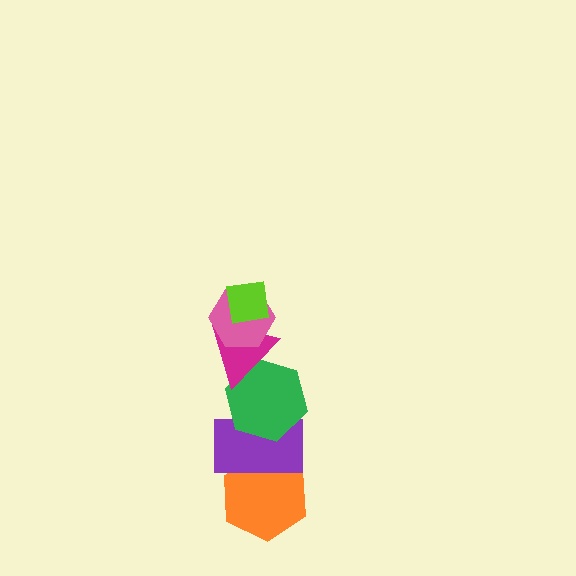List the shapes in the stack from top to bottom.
From top to bottom: the lime square, the pink hexagon, the magenta triangle, the green hexagon, the purple rectangle, the orange hexagon.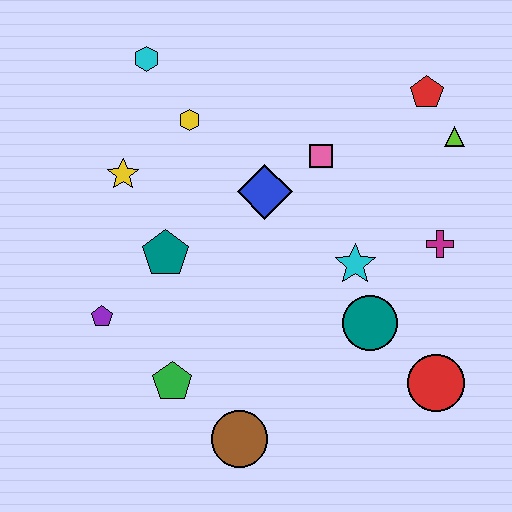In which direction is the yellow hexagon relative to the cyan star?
The yellow hexagon is to the left of the cyan star.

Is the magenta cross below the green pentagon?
No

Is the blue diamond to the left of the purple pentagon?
No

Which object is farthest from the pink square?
The brown circle is farthest from the pink square.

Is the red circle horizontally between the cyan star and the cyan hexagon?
No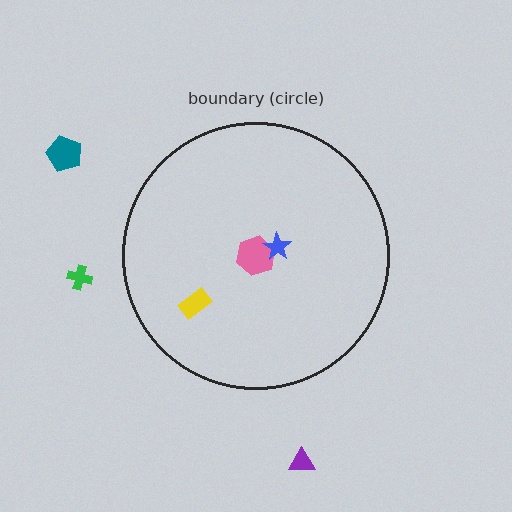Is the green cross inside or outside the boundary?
Outside.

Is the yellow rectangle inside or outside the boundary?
Inside.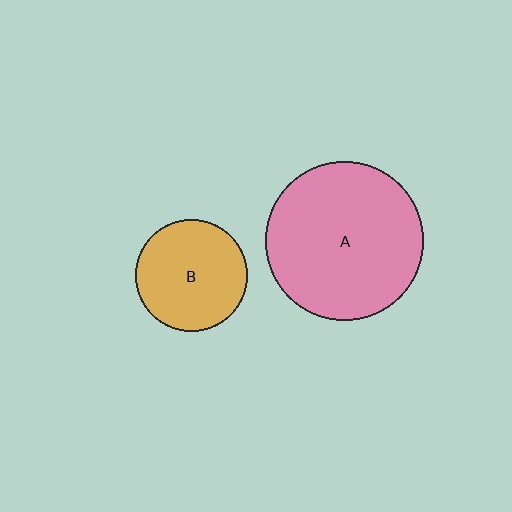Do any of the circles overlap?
No, none of the circles overlap.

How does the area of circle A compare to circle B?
Approximately 2.0 times.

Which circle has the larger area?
Circle A (pink).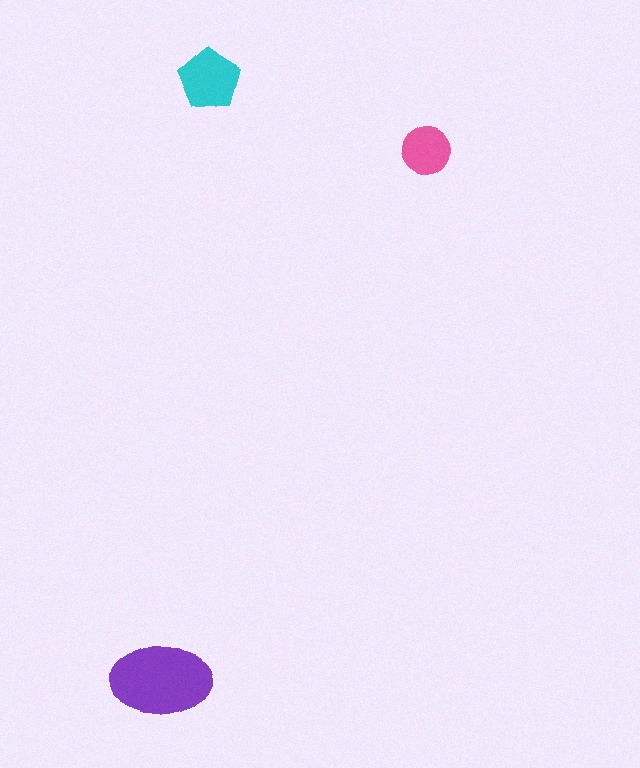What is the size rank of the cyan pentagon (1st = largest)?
2nd.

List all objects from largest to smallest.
The purple ellipse, the cyan pentagon, the pink circle.